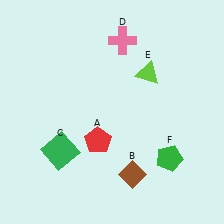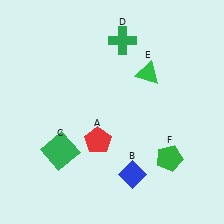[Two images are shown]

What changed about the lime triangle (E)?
In Image 1, E is lime. In Image 2, it changed to green.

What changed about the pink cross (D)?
In Image 1, D is pink. In Image 2, it changed to green.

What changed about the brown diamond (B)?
In Image 1, B is brown. In Image 2, it changed to blue.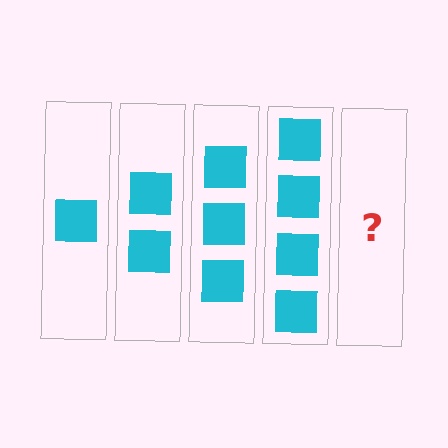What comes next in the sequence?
The next element should be 5 squares.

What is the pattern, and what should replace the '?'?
The pattern is that each step adds one more square. The '?' should be 5 squares.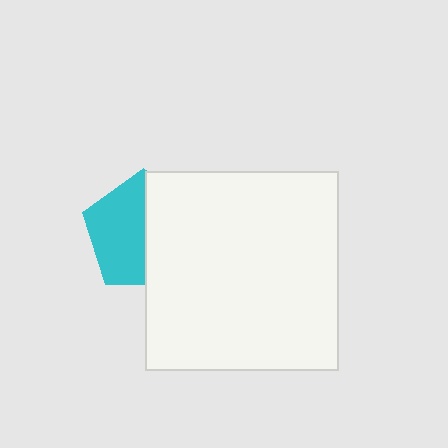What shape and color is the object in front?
The object in front is a white rectangle.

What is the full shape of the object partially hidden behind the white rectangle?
The partially hidden object is a cyan pentagon.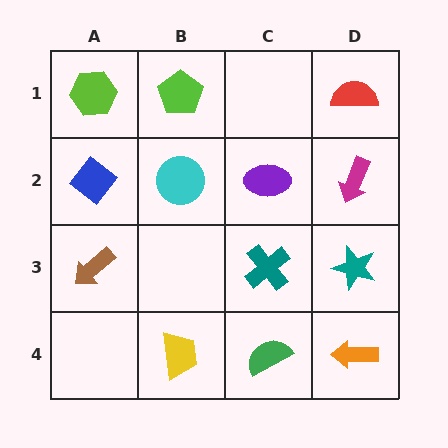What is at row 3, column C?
A teal cross.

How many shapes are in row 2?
4 shapes.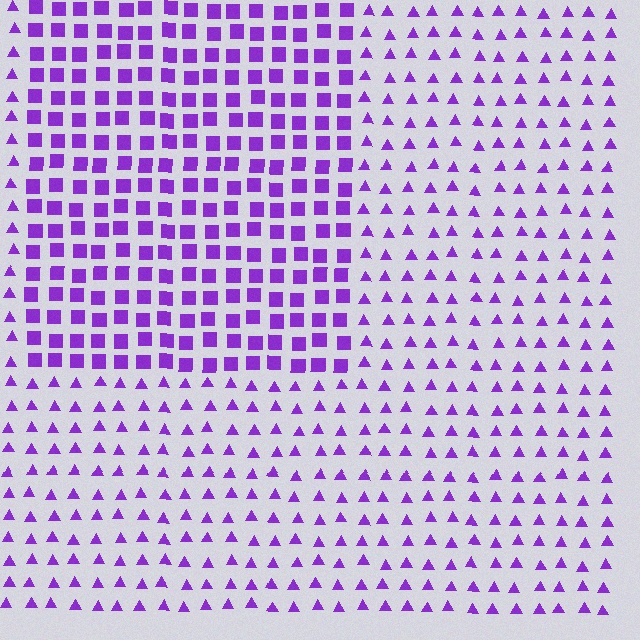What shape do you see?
I see a rectangle.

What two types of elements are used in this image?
The image uses squares inside the rectangle region and triangles outside it.